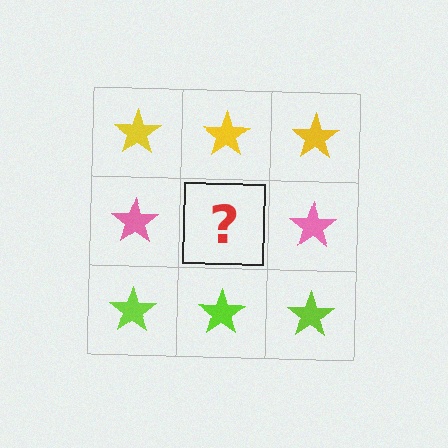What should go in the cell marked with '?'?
The missing cell should contain a pink star.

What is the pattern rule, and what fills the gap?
The rule is that each row has a consistent color. The gap should be filled with a pink star.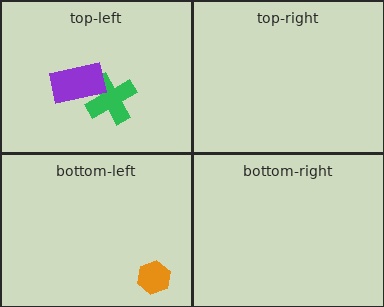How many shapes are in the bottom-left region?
1.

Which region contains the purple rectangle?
The top-left region.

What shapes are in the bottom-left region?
The orange hexagon.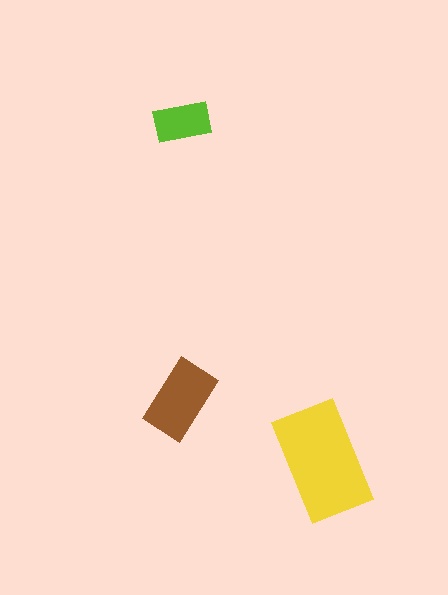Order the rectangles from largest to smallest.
the yellow one, the brown one, the lime one.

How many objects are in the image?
There are 3 objects in the image.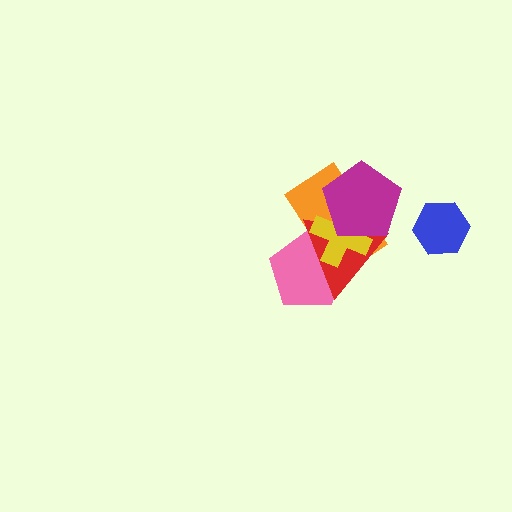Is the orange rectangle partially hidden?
Yes, it is partially covered by another shape.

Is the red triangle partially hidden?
Yes, it is partially covered by another shape.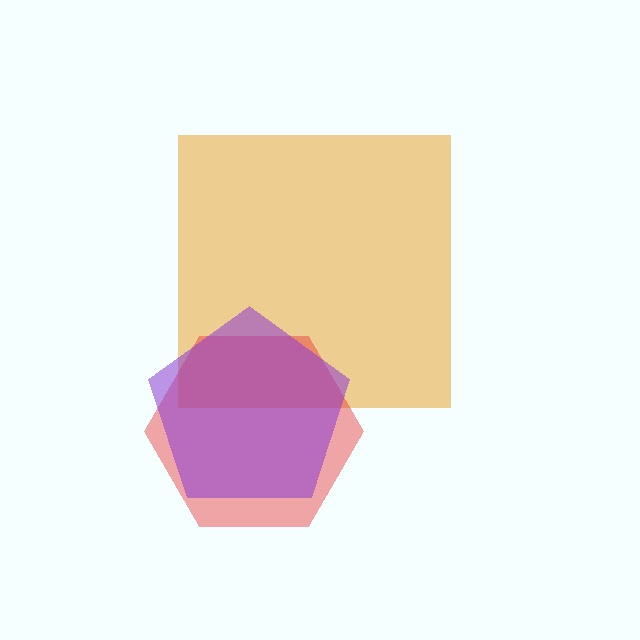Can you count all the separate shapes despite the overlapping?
Yes, there are 3 separate shapes.